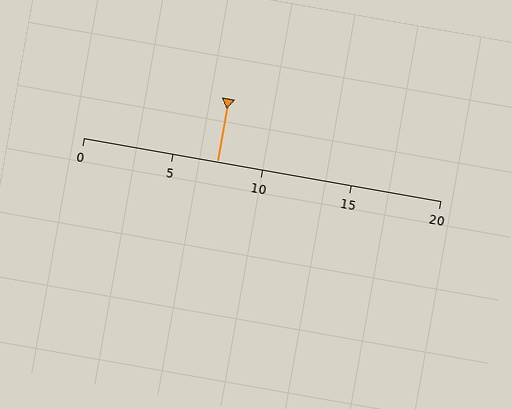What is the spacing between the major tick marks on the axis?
The major ticks are spaced 5 apart.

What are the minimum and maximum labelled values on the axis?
The axis runs from 0 to 20.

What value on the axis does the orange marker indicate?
The marker indicates approximately 7.5.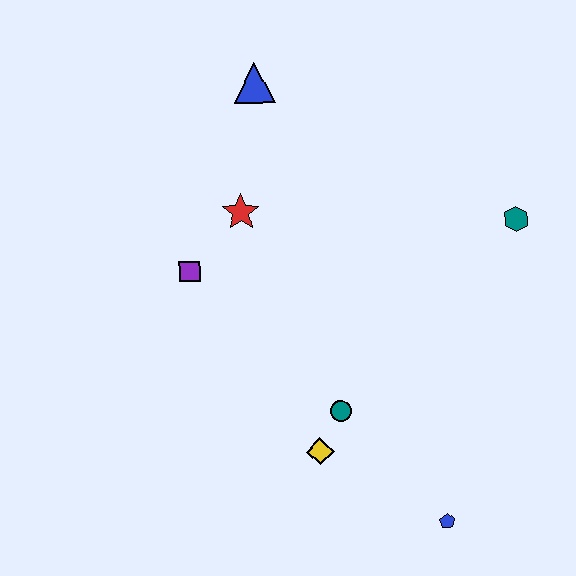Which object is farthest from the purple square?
The blue pentagon is farthest from the purple square.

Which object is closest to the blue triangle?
The red star is closest to the blue triangle.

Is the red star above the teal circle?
Yes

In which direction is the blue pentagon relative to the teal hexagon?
The blue pentagon is below the teal hexagon.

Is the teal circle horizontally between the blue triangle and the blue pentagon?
Yes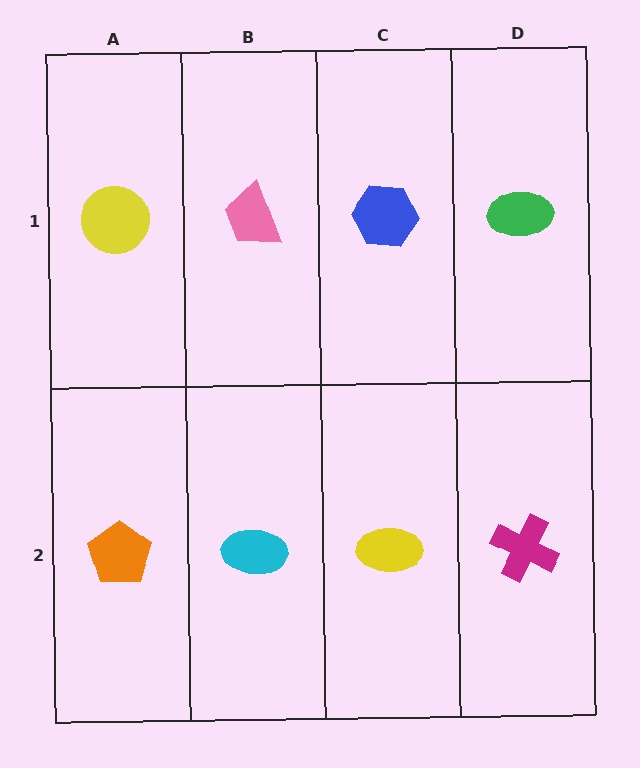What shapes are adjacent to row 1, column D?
A magenta cross (row 2, column D), a blue hexagon (row 1, column C).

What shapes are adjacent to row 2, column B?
A pink trapezoid (row 1, column B), an orange pentagon (row 2, column A), a yellow ellipse (row 2, column C).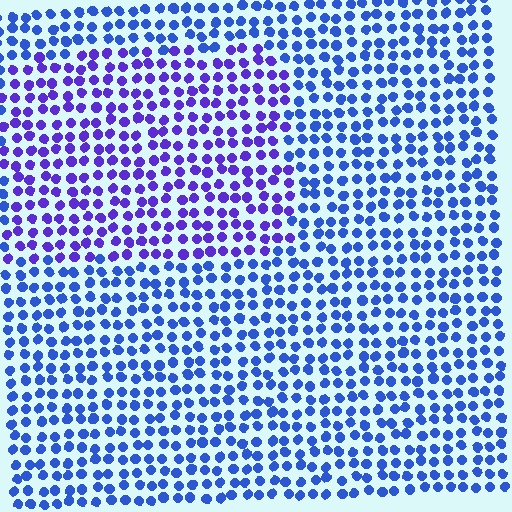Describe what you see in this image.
The image is filled with small blue elements in a uniform arrangement. A rectangle-shaped region is visible where the elements are tinted to a slightly different hue, forming a subtle color boundary.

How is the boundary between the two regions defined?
The boundary is defined purely by a slight shift in hue (about 33 degrees). Spacing, size, and orientation are identical on both sides.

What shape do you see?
I see a rectangle.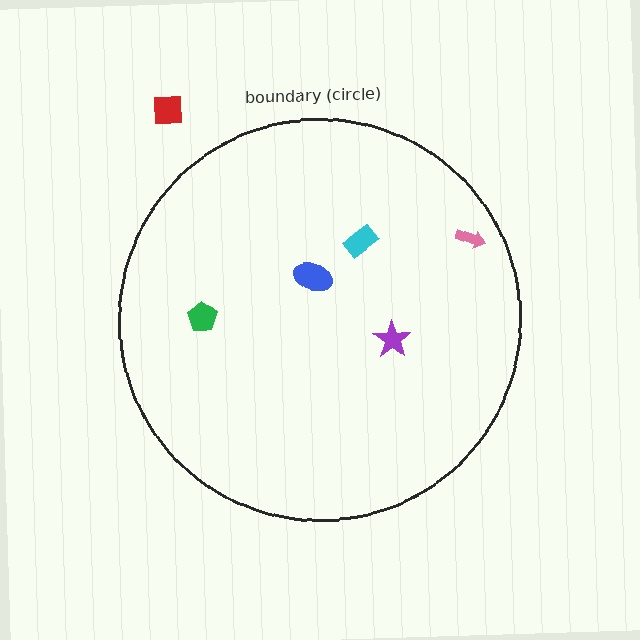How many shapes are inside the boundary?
5 inside, 1 outside.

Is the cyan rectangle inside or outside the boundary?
Inside.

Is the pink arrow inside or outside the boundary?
Inside.